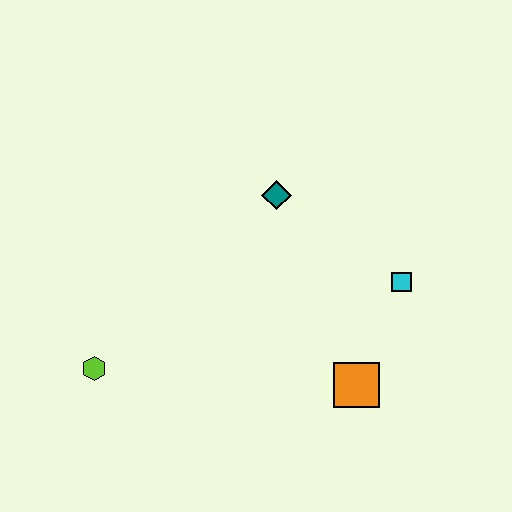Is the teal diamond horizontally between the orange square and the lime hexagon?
Yes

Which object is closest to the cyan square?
The orange square is closest to the cyan square.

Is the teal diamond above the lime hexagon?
Yes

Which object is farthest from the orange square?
The lime hexagon is farthest from the orange square.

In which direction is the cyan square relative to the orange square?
The cyan square is above the orange square.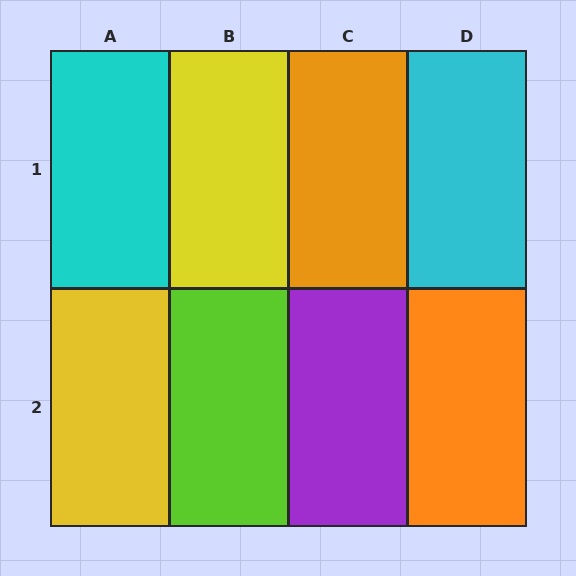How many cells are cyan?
2 cells are cyan.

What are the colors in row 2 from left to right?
Yellow, lime, purple, orange.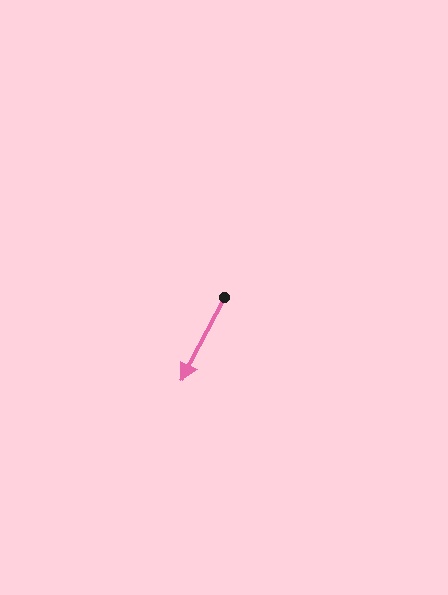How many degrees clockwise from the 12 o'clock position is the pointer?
Approximately 207 degrees.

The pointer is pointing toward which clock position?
Roughly 7 o'clock.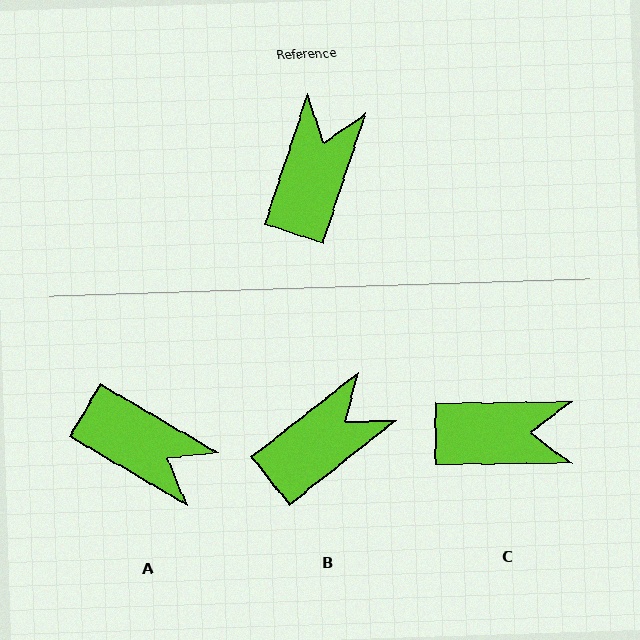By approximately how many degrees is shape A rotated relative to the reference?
Approximately 102 degrees clockwise.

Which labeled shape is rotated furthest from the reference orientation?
A, about 102 degrees away.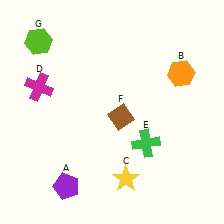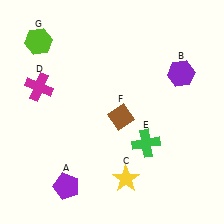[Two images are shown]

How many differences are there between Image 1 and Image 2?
There is 1 difference between the two images.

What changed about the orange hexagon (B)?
In Image 1, B is orange. In Image 2, it changed to purple.